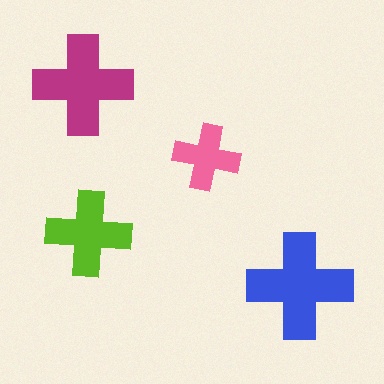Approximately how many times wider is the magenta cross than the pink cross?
About 1.5 times wider.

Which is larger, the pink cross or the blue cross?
The blue one.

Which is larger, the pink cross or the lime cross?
The lime one.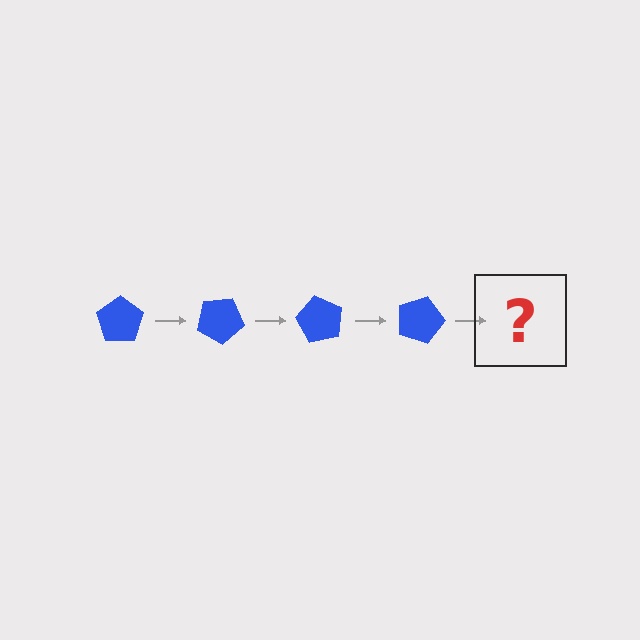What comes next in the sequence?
The next element should be a blue pentagon rotated 120 degrees.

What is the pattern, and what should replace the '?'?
The pattern is that the pentagon rotates 30 degrees each step. The '?' should be a blue pentagon rotated 120 degrees.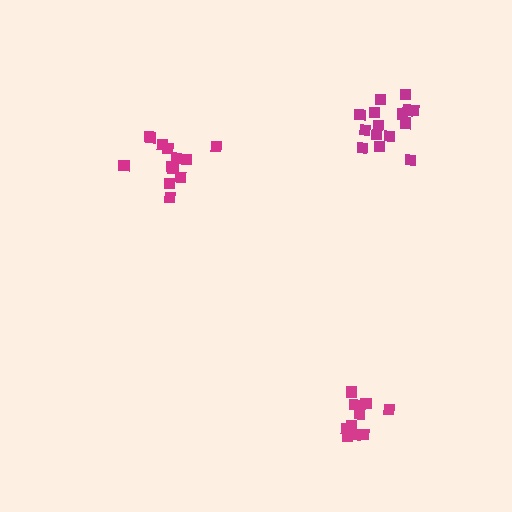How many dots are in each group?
Group 1: 15 dots, Group 2: 13 dots, Group 3: 10 dots (38 total).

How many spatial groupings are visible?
There are 3 spatial groupings.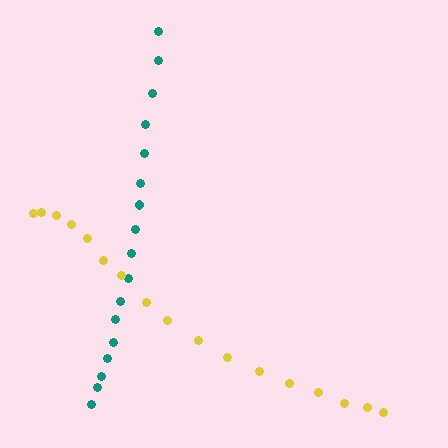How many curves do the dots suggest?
There are 2 distinct paths.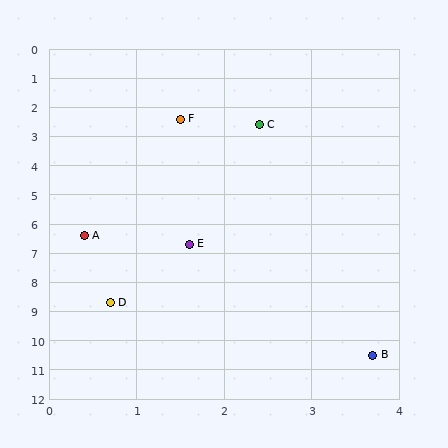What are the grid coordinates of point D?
Point D is at approximately (0.7, 8.7).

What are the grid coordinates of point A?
Point A is at approximately (0.4, 6.4).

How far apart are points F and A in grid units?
Points F and A are about 4.1 grid units apart.